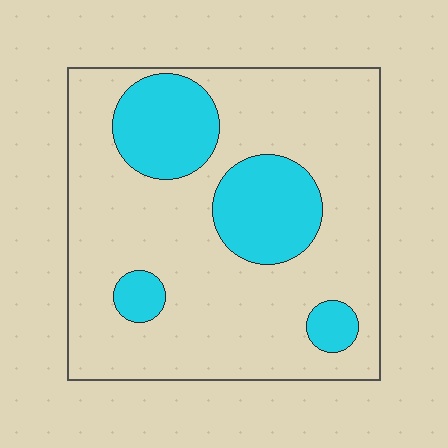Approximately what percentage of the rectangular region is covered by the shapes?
Approximately 25%.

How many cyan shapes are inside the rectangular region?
4.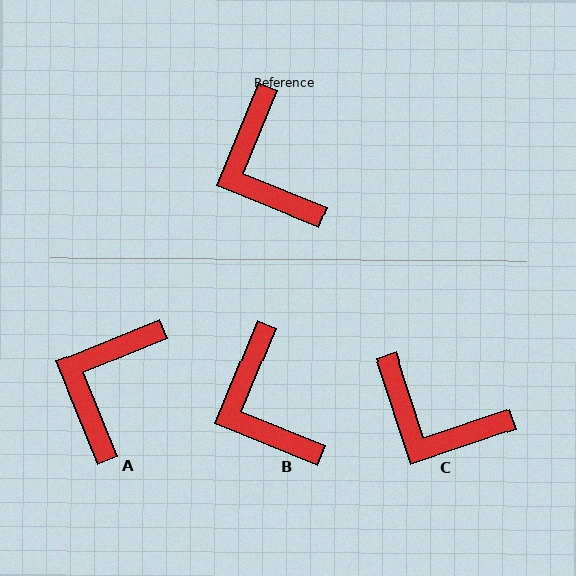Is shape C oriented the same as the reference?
No, it is off by about 41 degrees.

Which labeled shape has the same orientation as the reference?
B.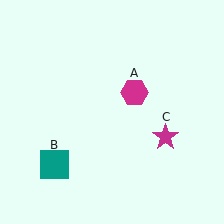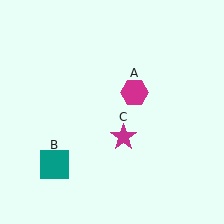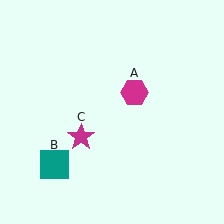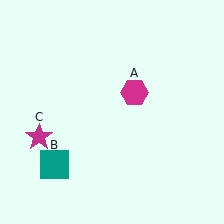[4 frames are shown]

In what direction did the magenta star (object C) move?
The magenta star (object C) moved left.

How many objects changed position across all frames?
1 object changed position: magenta star (object C).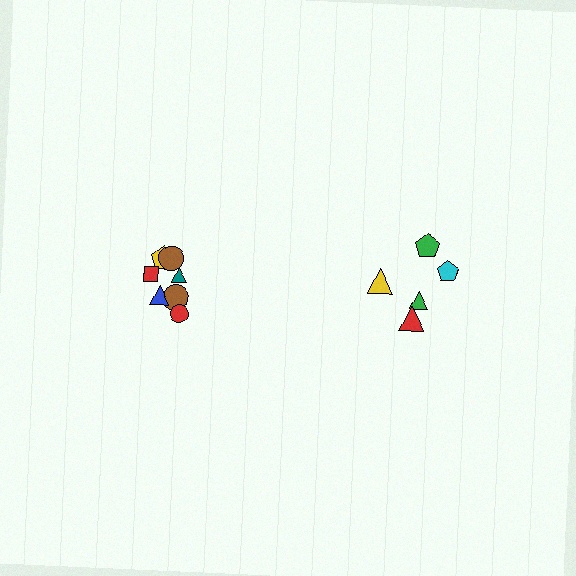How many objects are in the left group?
There are 7 objects.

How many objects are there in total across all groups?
There are 12 objects.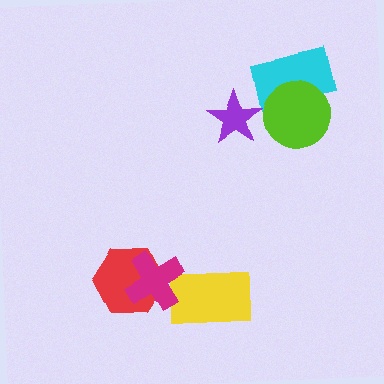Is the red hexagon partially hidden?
Yes, it is partially covered by another shape.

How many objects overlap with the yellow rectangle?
1 object overlaps with the yellow rectangle.